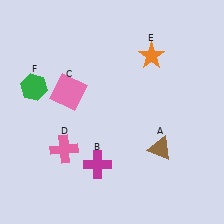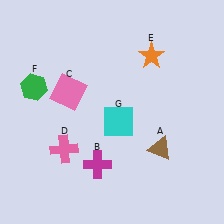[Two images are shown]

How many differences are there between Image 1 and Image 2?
There is 1 difference between the two images.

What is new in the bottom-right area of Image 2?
A cyan square (G) was added in the bottom-right area of Image 2.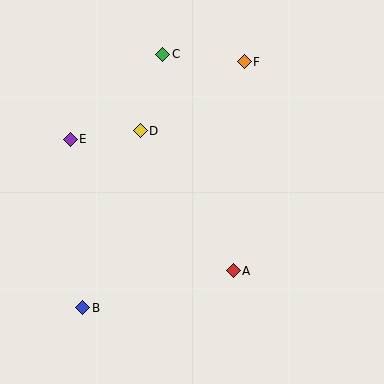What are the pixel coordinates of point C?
Point C is at (163, 54).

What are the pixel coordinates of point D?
Point D is at (140, 131).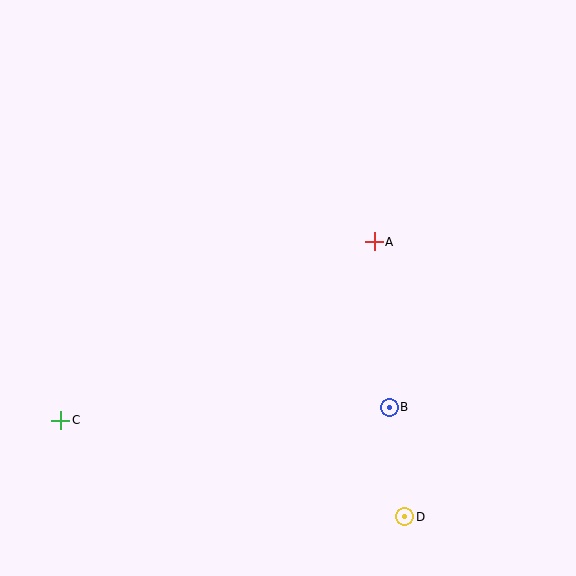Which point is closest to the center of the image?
Point A at (374, 242) is closest to the center.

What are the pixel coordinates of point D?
Point D is at (405, 517).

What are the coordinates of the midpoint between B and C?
The midpoint between B and C is at (225, 414).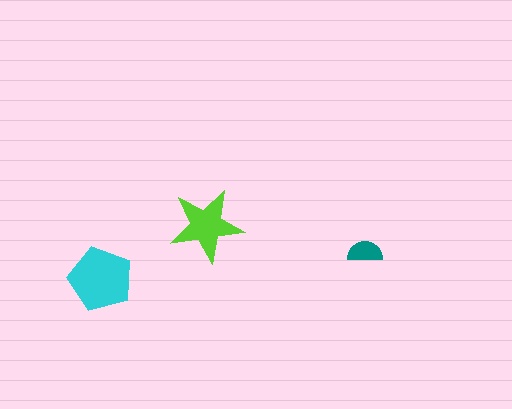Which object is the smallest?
The teal semicircle.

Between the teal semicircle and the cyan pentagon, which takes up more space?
The cyan pentagon.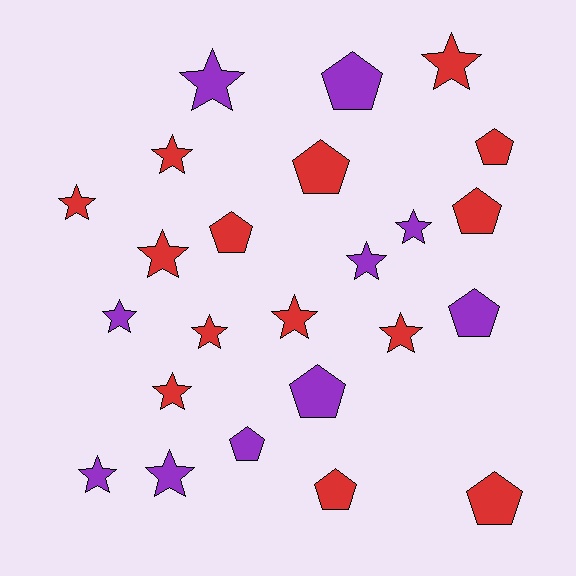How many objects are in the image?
There are 24 objects.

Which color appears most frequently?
Red, with 14 objects.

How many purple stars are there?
There are 6 purple stars.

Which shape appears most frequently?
Star, with 14 objects.